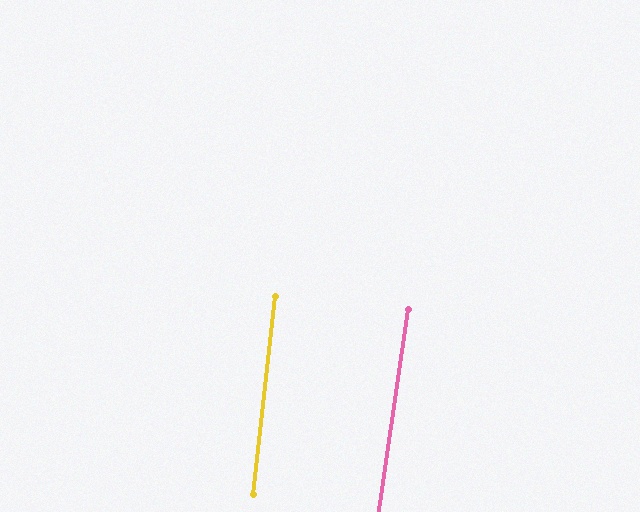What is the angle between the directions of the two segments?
Approximately 2 degrees.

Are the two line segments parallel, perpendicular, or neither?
Parallel — their directions differ by only 1.7°.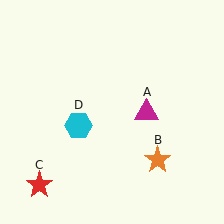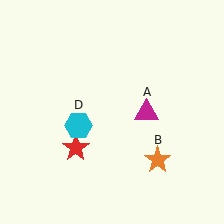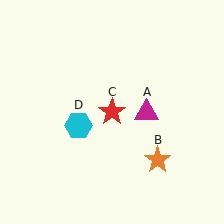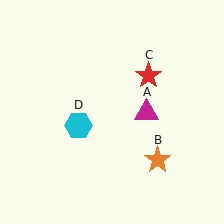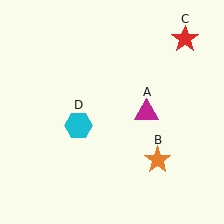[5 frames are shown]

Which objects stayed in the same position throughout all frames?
Magenta triangle (object A) and orange star (object B) and cyan hexagon (object D) remained stationary.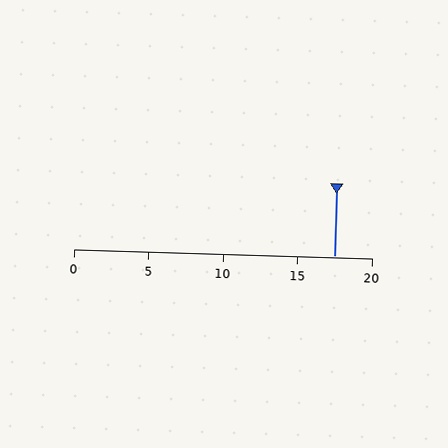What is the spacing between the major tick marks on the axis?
The major ticks are spaced 5 apart.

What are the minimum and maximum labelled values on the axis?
The axis runs from 0 to 20.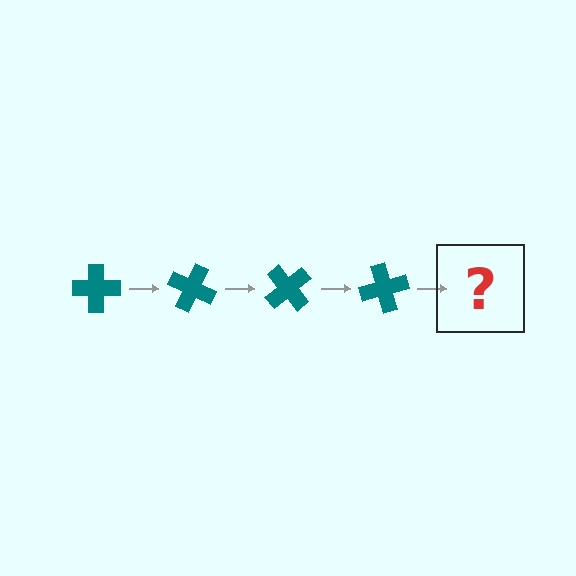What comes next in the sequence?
The next element should be a teal cross rotated 100 degrees.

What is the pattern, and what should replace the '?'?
The pattern is that the cross rotates 25 degrees each step. The '?' should be a teal cross rotated 100 degrees.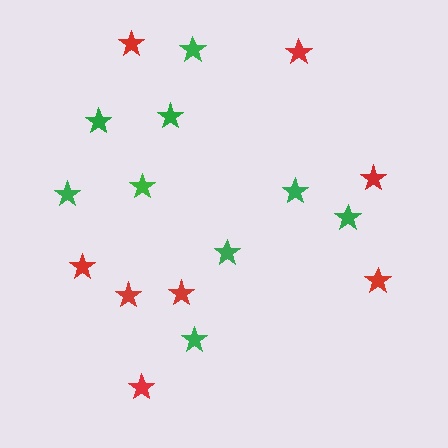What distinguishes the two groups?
There are 2 groups: one group of green stars (9) and one group of red stars (8).